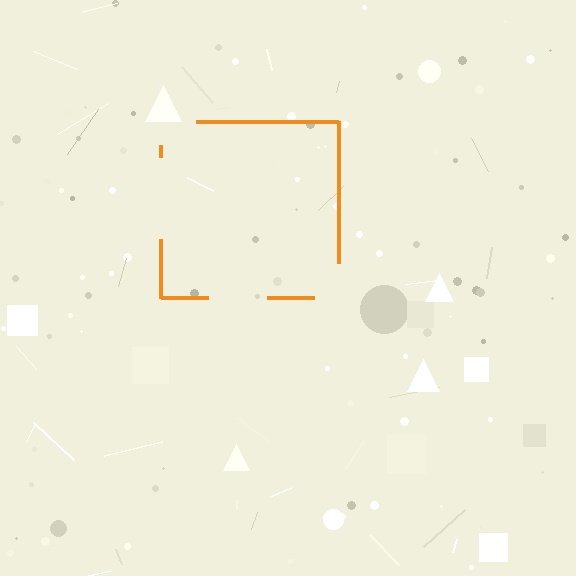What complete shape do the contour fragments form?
The contour fragments form a square.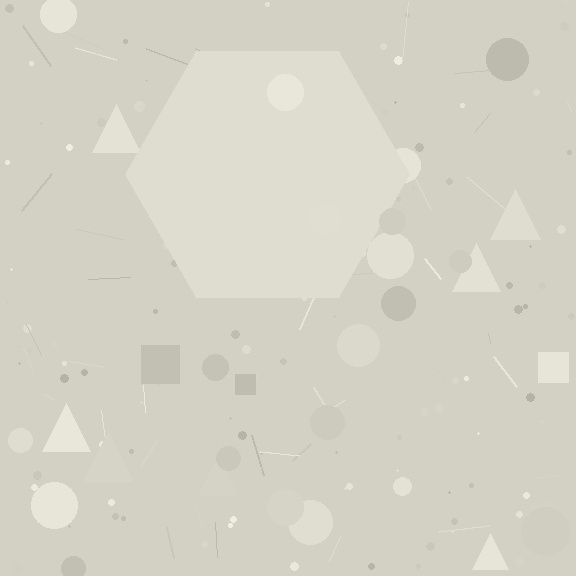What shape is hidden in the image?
A hexagon is hidden in the image.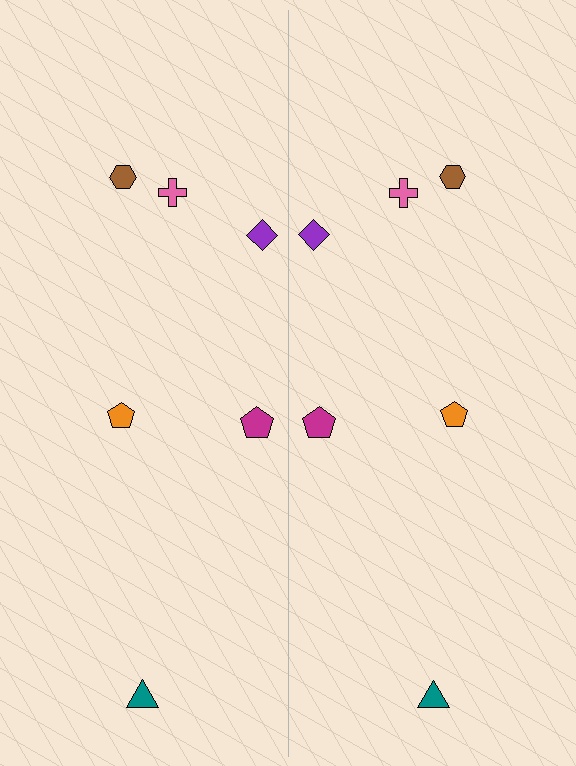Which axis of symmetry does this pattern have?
The pattern has a vertical axis of symmetry running through the center of the image.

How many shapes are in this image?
There are 12 shapes in this image.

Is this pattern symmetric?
Yes, this pattern has bilateral (reflection) symmetry.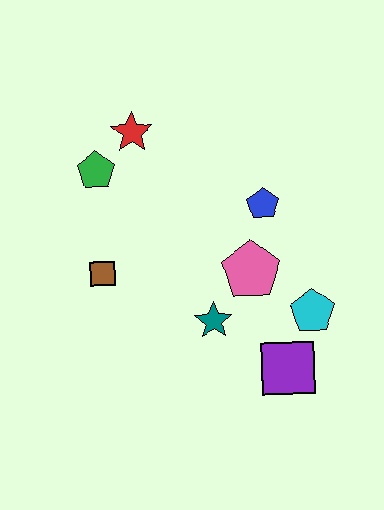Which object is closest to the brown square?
The green pentagon is closest to the brown square.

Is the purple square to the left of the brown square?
No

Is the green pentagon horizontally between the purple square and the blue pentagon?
No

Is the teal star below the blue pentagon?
Yes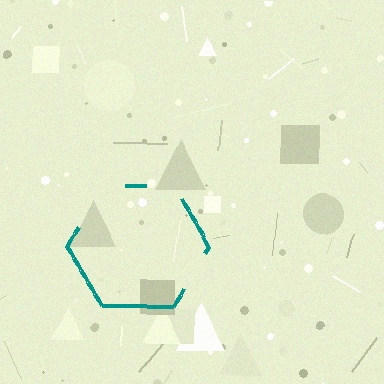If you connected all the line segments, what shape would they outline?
They would outline a hexagon.